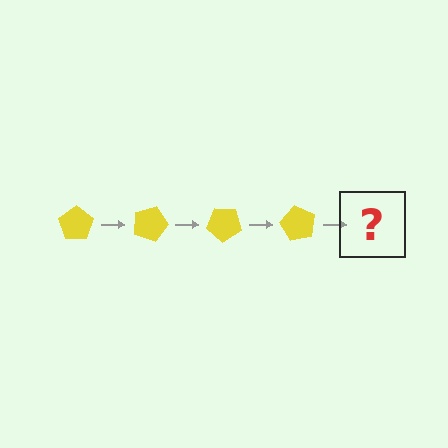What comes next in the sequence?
The next element should be a yellow pentagon rotated 80 degrees.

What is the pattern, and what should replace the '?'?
The pattern is that the pentagon rotates 20 degrees each step. The '?' should be a yellow pentagon rotated 80 degrees.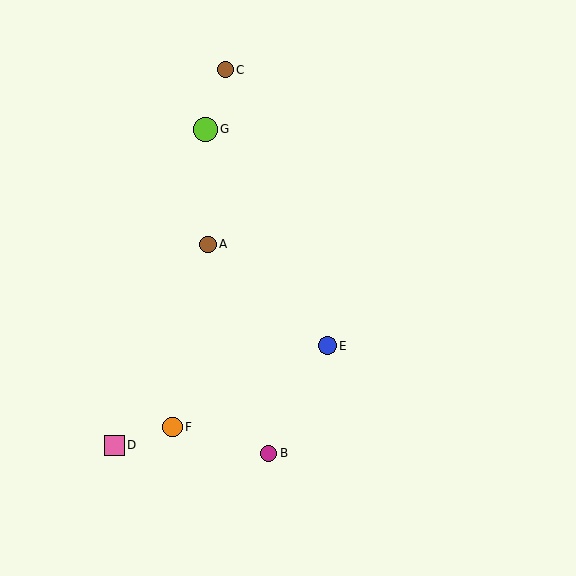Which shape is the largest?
The lime circle (labeled G) is the largest.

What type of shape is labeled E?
Shape E is a blue circle.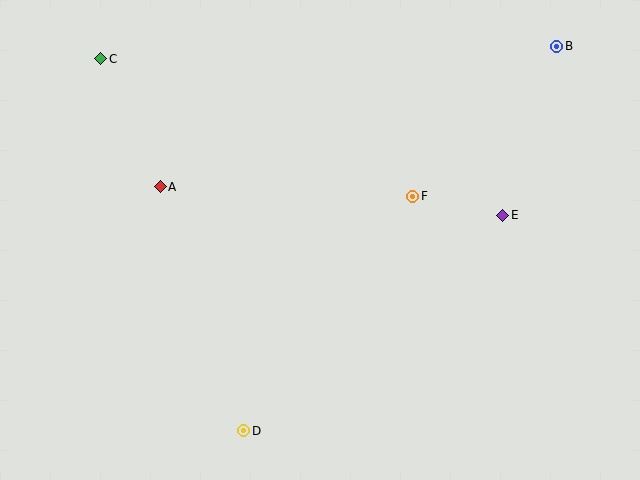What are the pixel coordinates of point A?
Point A is at (160, 187).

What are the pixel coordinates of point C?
Point C is at (101, 59).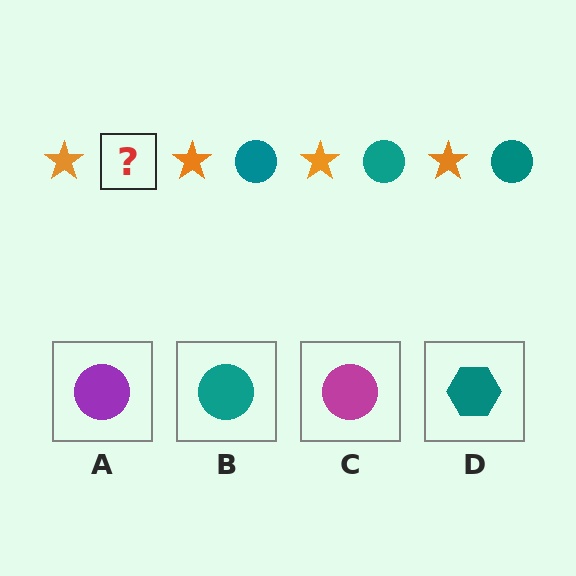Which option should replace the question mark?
Option B.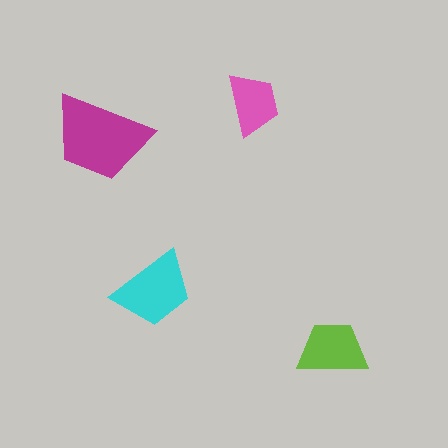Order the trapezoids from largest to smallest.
the magenta one, the cyan one, the lime one, the pink one.